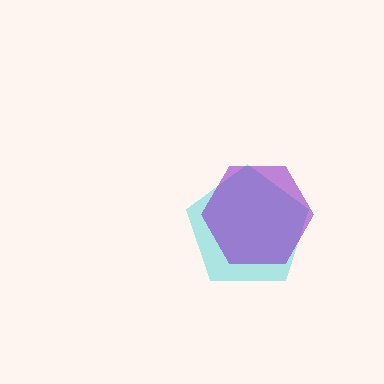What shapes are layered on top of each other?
The layered shapes are: a cyan pentagon, a purple hexagon.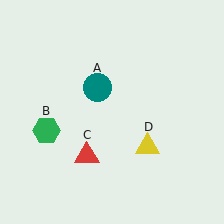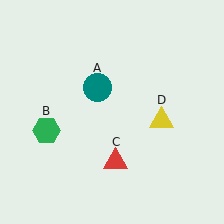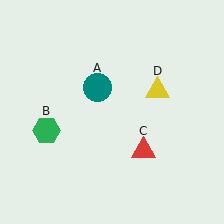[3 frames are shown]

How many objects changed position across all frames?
2 objects changed position: red triangle (object C), yellow triangle (object D).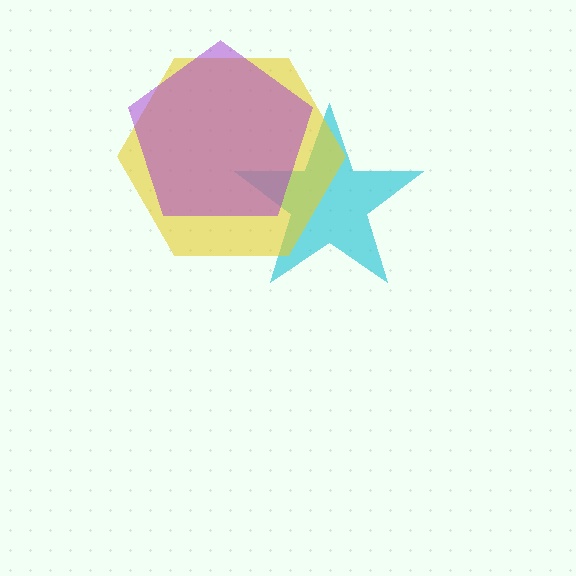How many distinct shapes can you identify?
There are 3 distinct shapes: a cyan star, a yellow hexagon, a purple pentagon.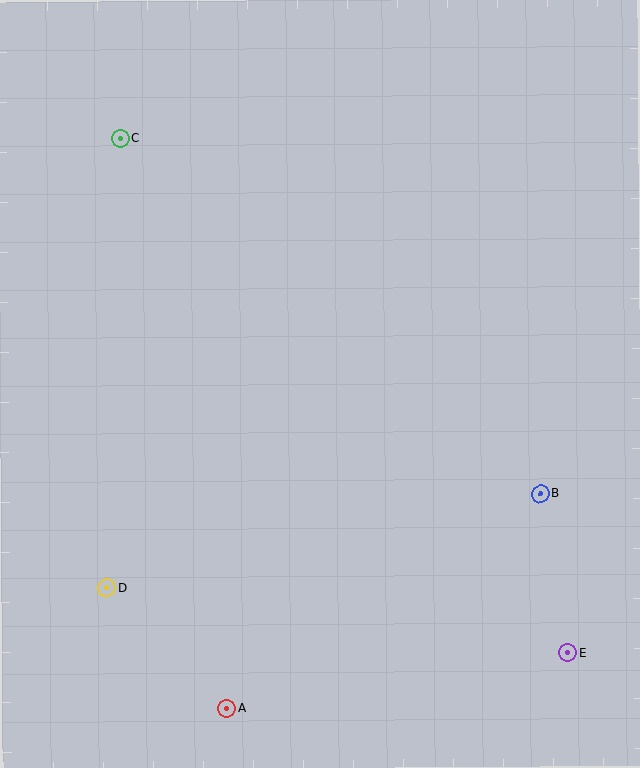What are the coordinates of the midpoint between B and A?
The midpoint between B and A is at (384, 601).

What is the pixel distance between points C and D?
The distance between C and D is 450 pixels.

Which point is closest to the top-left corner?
Point C is closest to the top-left corner.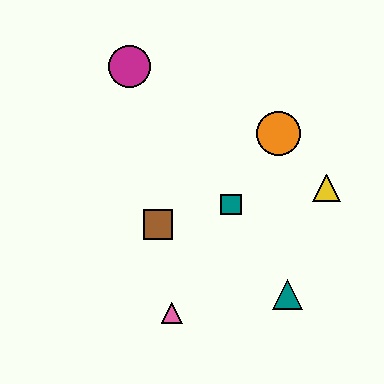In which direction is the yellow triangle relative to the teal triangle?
The yellow triangle is above the teal triangle.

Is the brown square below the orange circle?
Yes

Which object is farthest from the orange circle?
The pink triangle is farthest from the orange circle.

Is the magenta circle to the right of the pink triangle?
No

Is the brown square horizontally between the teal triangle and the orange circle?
No